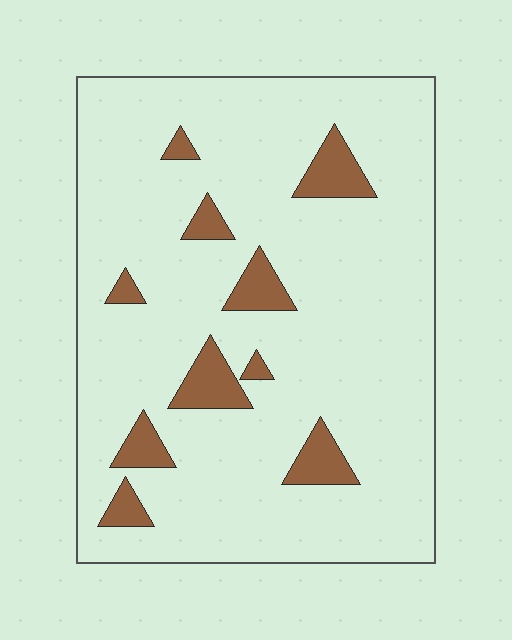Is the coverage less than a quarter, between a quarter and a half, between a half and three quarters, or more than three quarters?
Less than a quarter.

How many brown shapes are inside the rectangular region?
10.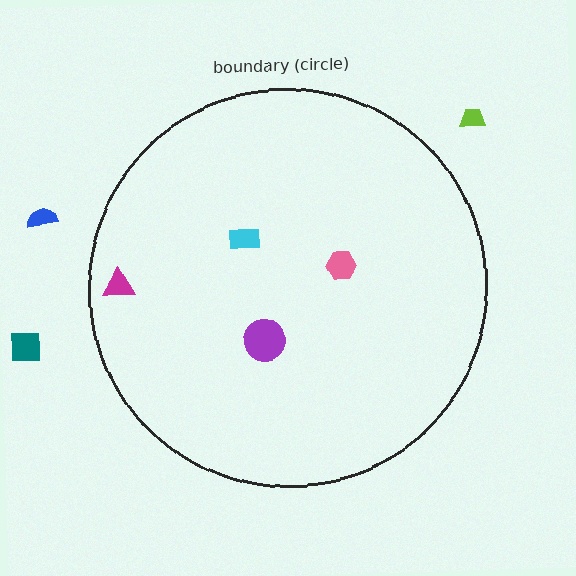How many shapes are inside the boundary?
4 inside, 3 outside.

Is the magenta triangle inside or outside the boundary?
Inside.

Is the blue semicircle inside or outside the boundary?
Outside.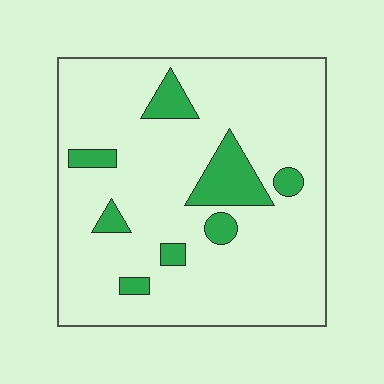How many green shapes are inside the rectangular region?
8.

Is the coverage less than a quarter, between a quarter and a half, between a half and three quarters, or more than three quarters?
Less than a quarter.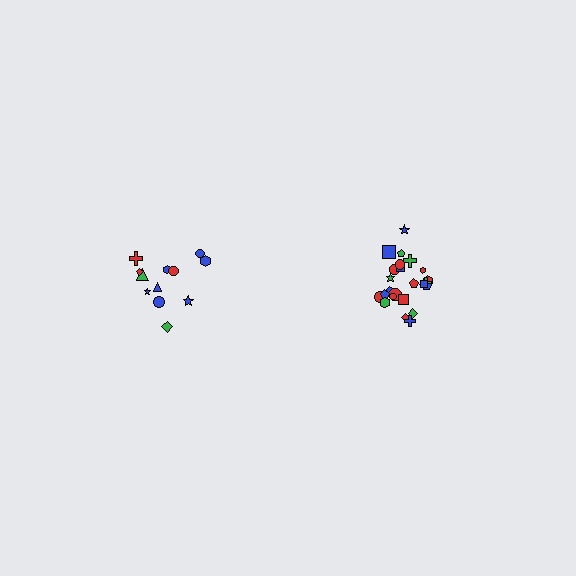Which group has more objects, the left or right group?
The right group.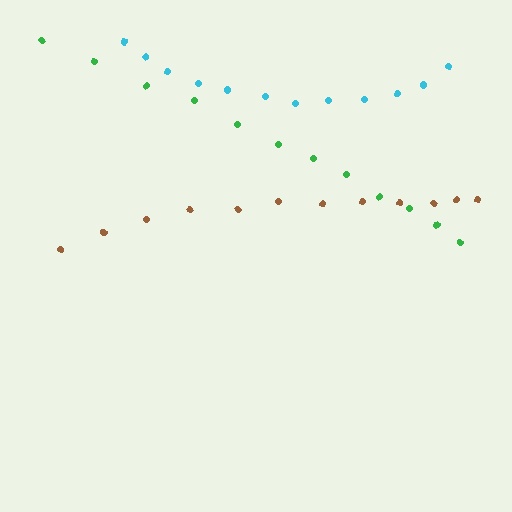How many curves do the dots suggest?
There are 3 distinct paths.